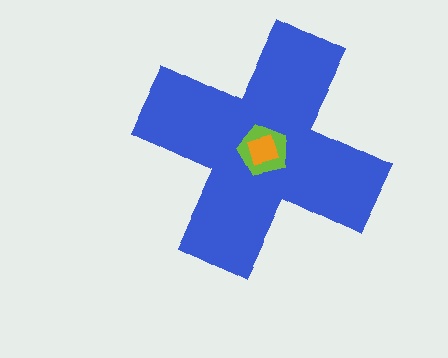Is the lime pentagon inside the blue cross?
Yes.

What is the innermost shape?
The orange diamond.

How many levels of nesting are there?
3.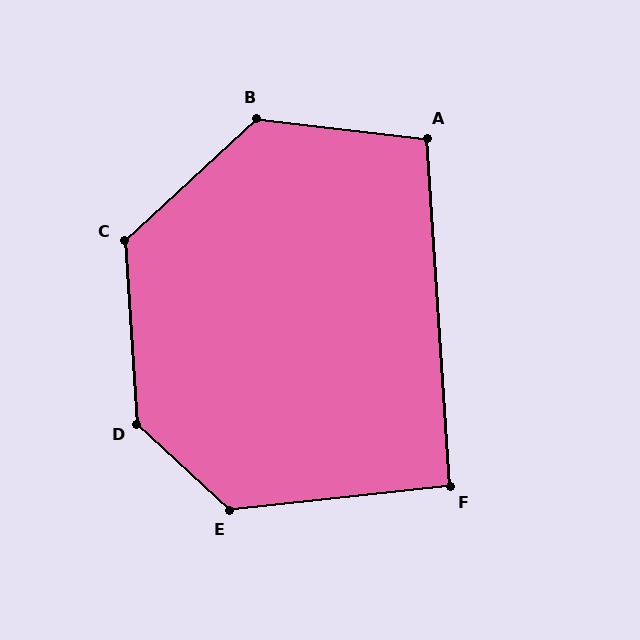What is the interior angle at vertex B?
Approximately 131 degrees (obtuse).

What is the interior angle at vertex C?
Approximately 129 degrees (obtuse).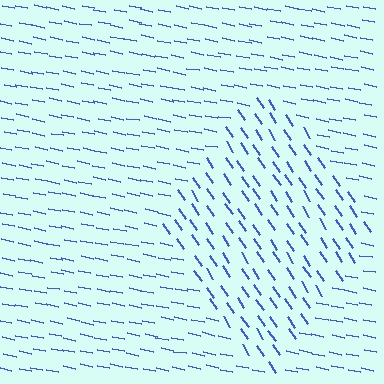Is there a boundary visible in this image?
Yes, there is a texture boundary formed by a change in line orientation.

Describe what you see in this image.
The image is filled with small blue line segments. A diamond region in the image has lines oriented differently from the surrounding lines, creating a visible texture boundary.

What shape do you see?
I see a diamond.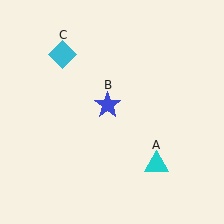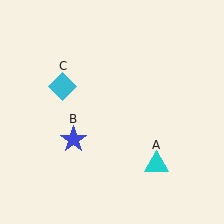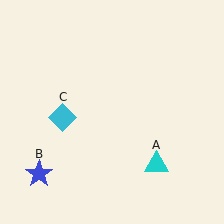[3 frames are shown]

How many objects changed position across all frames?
2 objects changed position: blue star (object B), cyan diamond (object C).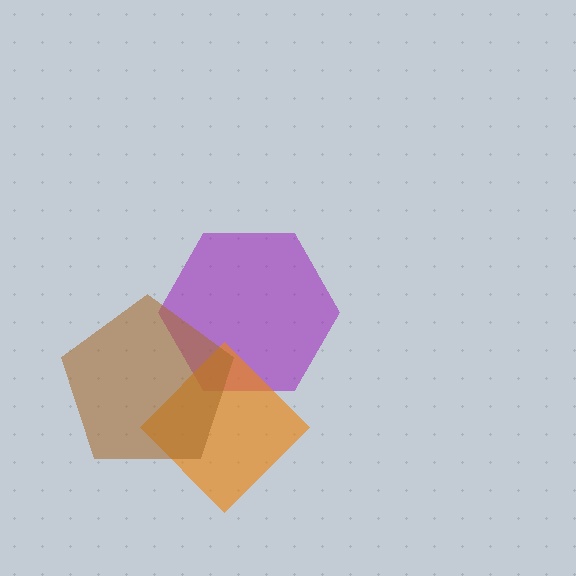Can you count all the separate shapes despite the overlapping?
Yes, there are 3 separate shapes.